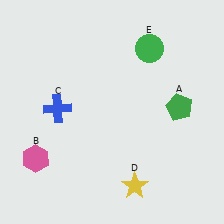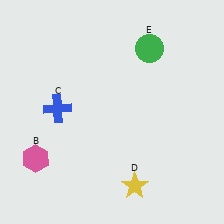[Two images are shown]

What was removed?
The green pentagon (A) was removed in Image 2.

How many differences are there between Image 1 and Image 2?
There is 1 difference between the two images.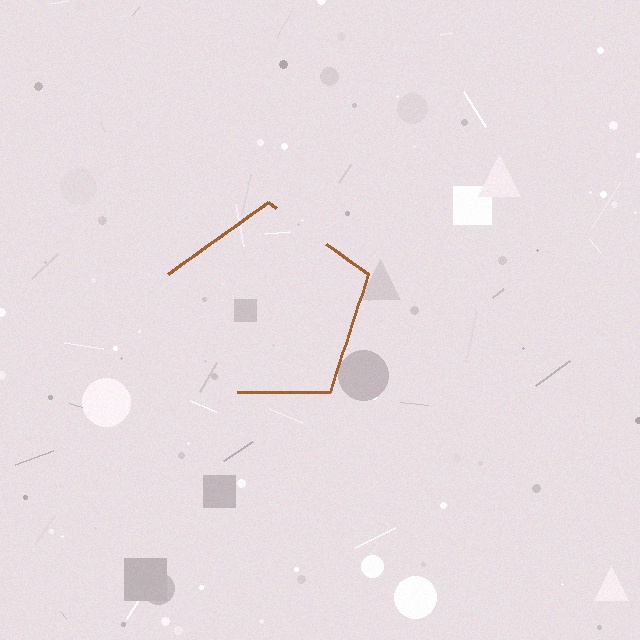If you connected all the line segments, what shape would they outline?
They would outline a pentagon.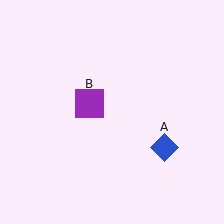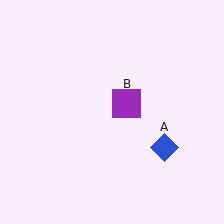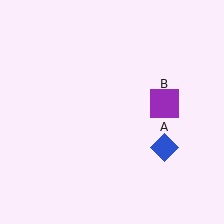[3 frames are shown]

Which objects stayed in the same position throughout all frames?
Blue diamond (object A) remained stationary.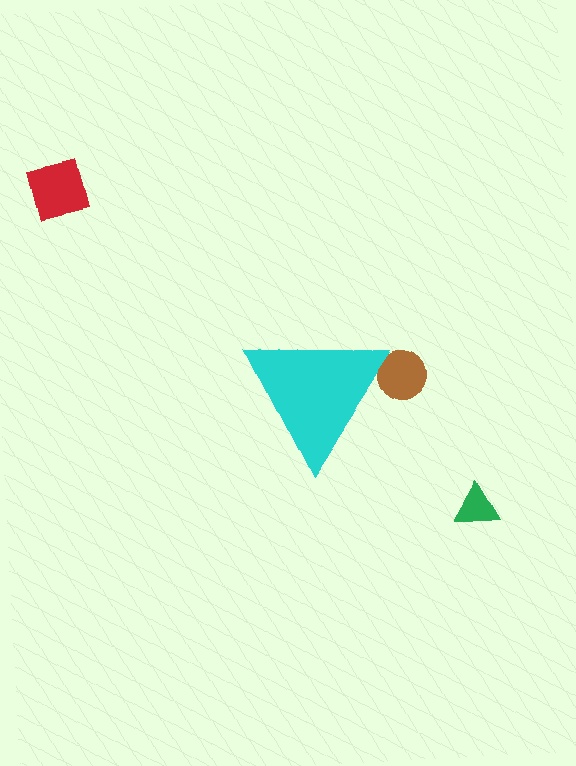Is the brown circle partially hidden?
Yes, the brown circle is partially hidden behind the cyan triangle.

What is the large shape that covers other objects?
A cyan triangle.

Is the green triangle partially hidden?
No, the green triangle is fully visible.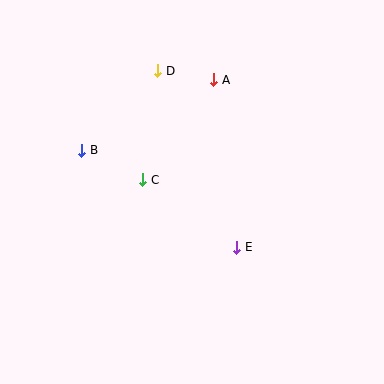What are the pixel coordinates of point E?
Point E is at (237, 247).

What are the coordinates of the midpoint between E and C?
The midpoint between E and C is at (190, 213).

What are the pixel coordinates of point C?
Point C is at (143, 180).